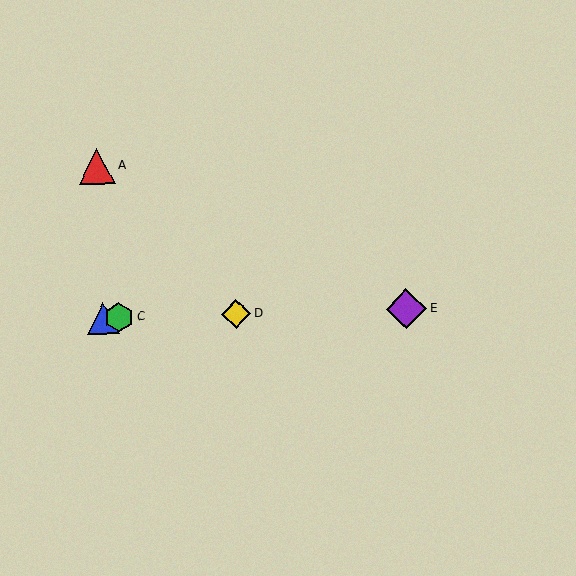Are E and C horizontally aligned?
Yes, both are at y≈309.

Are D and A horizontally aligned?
No, D is at y≈314 and A is at y≈166.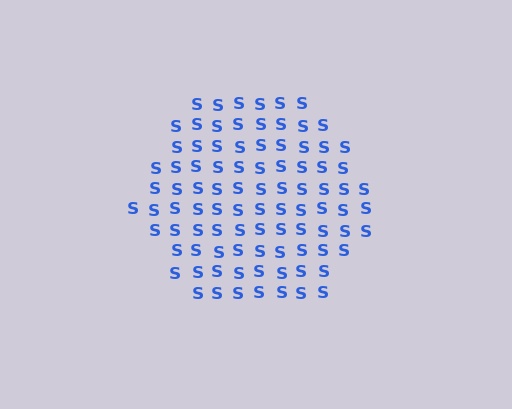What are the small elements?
The small elements are letter S's.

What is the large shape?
The large shape is a hexagon.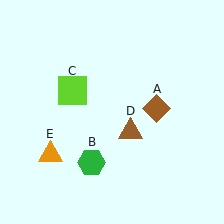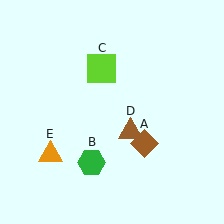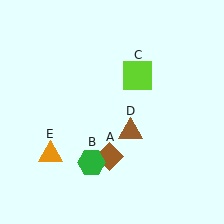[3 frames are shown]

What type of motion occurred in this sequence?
The brown diamond (object A), lime square (object C) rotated clockwise around the center of the scene.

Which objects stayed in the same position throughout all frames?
Green hexagon (object B) and brown triangle (object D) and orange triangle (object E) remained stationary.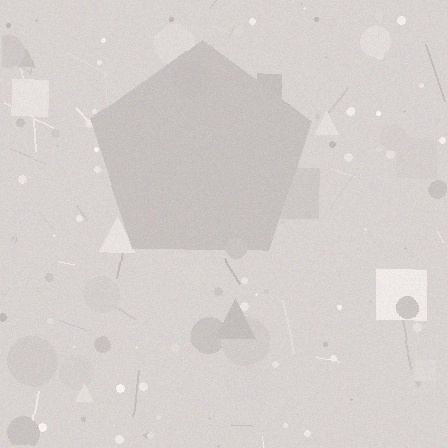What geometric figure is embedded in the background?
A pentagon is embedded in the background.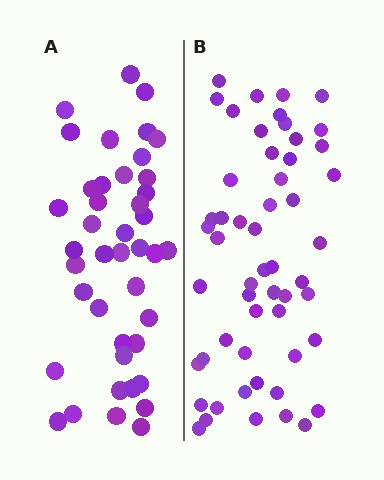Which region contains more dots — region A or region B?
Region B (the right region) has more dots.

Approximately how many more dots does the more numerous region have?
Region B has roughly 12 or so more dots than region A.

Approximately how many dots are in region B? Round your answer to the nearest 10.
About 50 dots. (The exact count is 54, which rounds to 50.)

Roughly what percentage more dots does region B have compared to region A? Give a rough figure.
About 30% more.